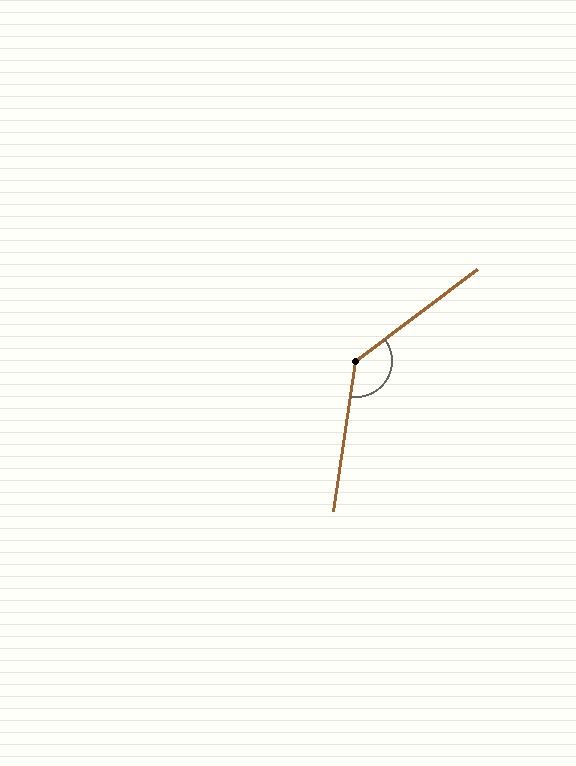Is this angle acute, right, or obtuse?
It is obtuse.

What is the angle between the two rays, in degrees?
Approximately 135 degrees.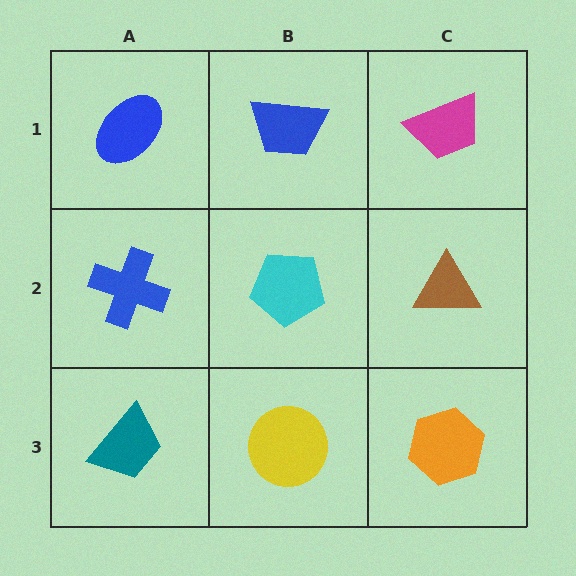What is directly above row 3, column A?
A blue cross.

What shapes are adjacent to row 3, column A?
A blue cross (row 2, column A), a yellow circle (row 3, column B).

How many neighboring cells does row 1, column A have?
2.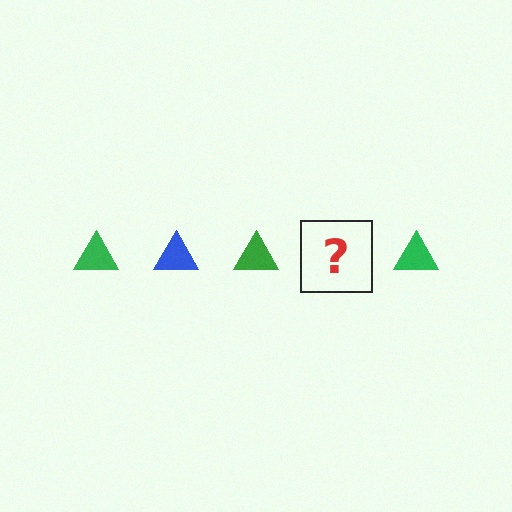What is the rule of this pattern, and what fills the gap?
The rule is that the pattern cycles through green, blue triangles. The gap should be filled with a blue triangle.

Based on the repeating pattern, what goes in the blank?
The blank should be a blue triangle.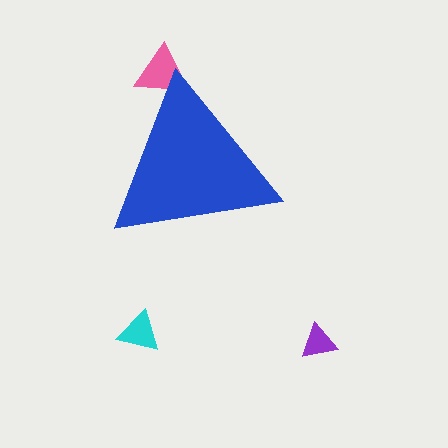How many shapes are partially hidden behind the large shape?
1 shape is partially hidden.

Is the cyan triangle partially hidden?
No, the cyan triangle is fully visible.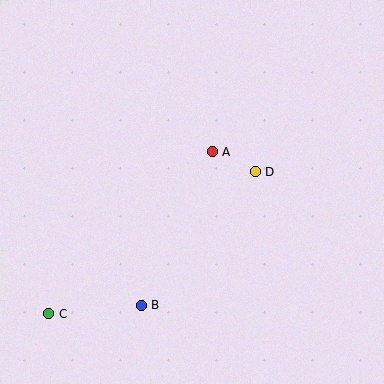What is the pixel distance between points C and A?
The distance between C and A is 230 pixels.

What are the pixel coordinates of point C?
Point C is at (49, 314).